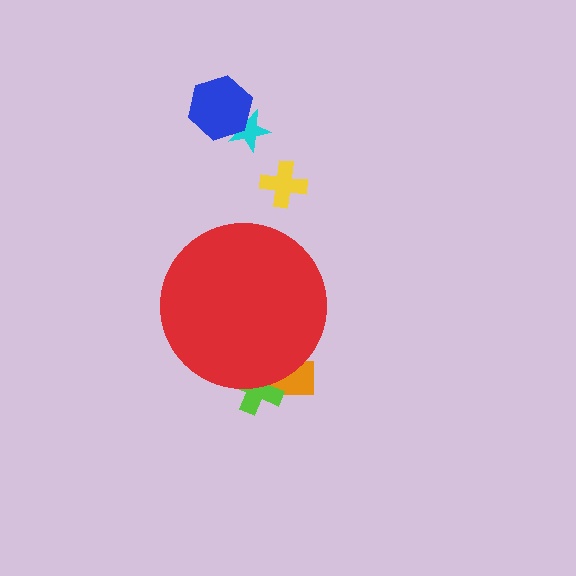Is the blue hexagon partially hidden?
No, the blue hexagon is fully visible.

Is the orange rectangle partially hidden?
Yes, the orange rectangle is partially hidden behind the red circle.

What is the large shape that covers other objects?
A red circle.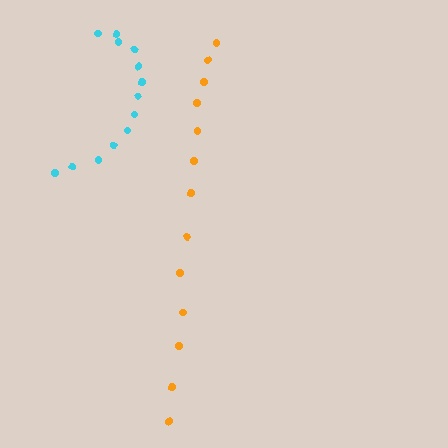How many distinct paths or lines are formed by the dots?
There are 2 distinct paths.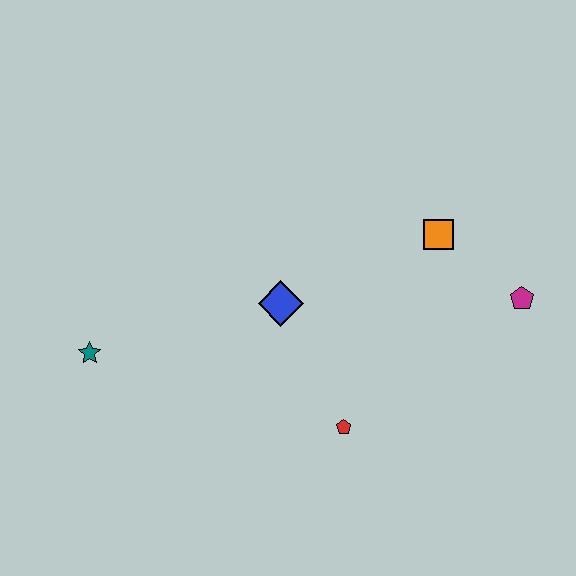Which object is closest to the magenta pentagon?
The orange square is closest to the magenta pentagon.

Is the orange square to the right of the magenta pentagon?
No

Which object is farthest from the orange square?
The teal star is farthest from the orange square.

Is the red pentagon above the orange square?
No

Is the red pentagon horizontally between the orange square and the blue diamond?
Yes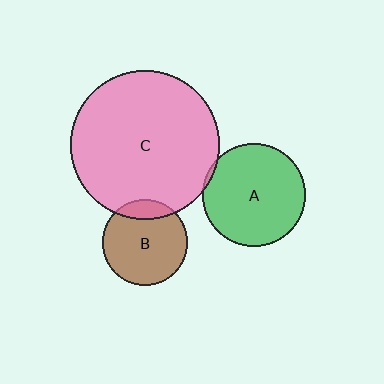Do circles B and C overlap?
Yes.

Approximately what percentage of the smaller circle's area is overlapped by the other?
Approximately 15%.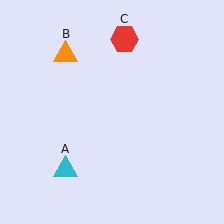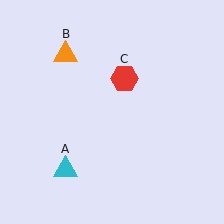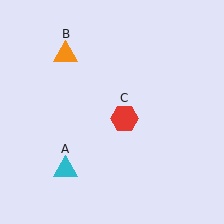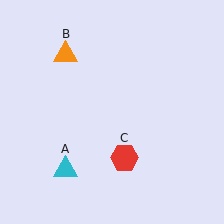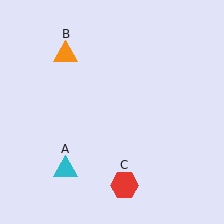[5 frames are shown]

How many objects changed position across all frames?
1 object changed position: red hexagon (object C).